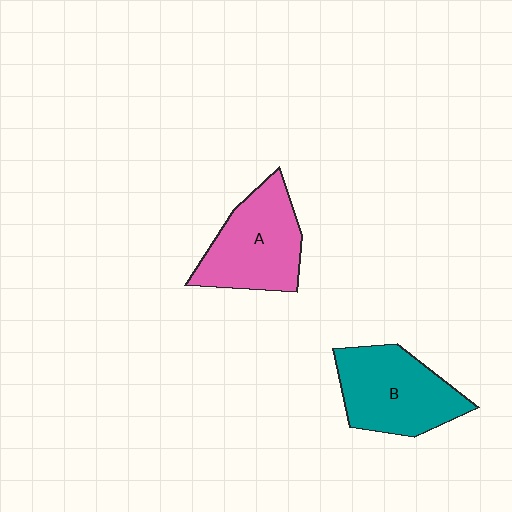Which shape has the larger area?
Shape B (teal).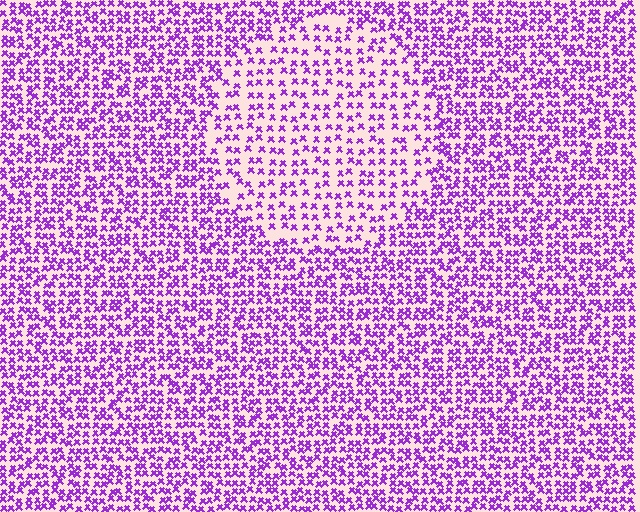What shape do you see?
I see a circle.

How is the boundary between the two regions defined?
The boundary is defined by a change in element density (approximately 1.8x ratio). All elements are the same color, size, and shape.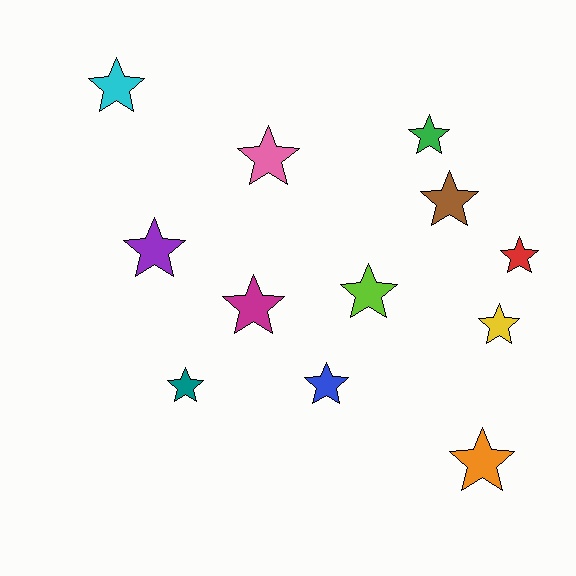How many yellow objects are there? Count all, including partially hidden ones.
There is 1 yellow object.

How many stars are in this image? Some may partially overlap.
There are 12 stars.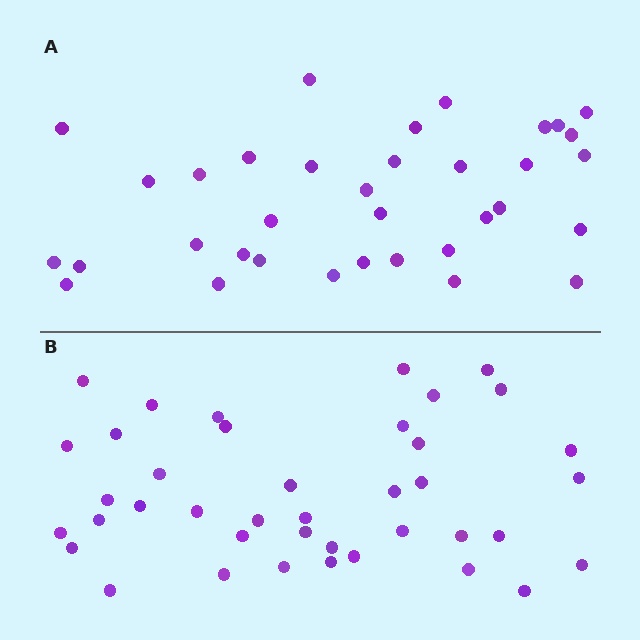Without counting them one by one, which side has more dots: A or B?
Region B (the bottom region) has more dots.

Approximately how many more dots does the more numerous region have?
Region B has about 5 more dots than region A.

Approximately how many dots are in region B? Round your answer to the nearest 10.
About 40 dots.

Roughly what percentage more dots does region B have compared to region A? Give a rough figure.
About 15% more.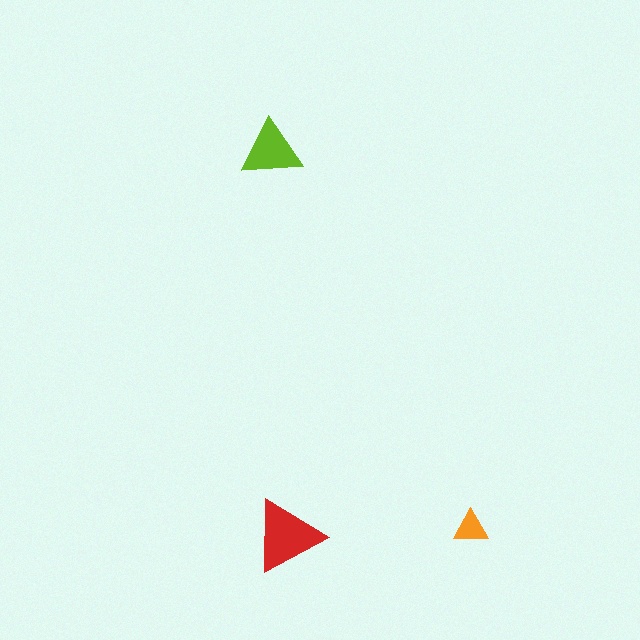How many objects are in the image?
There are 3 objects in the image.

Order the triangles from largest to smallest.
the red one, the lime one, the orange one.